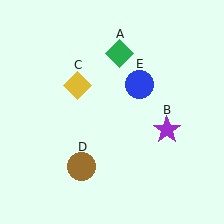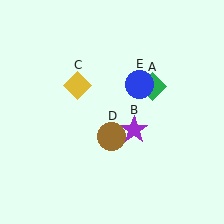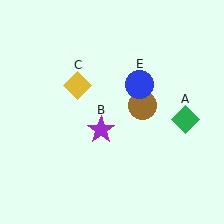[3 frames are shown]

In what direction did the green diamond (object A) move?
The green diamond (object A) moved down and to the right.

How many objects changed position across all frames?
3 objects changed position: green diamond (object A), purple star (object B), brown circle (object D).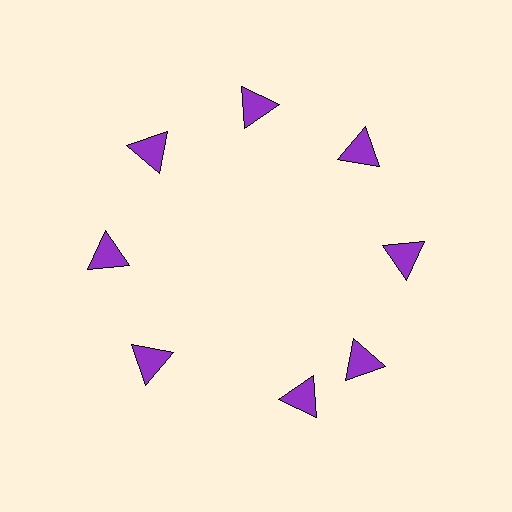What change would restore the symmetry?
The symmetry would be restored by rotating it back into even spacing with its neighbors so that all 8 triangles sit at equal angles and equal distance from the center.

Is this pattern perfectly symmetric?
No. The 8 purple triangles are arranged in a ring, but one element near the 6 o'clock position is rotated out of alignment along the ring, breaking the 8-fold rotational symmetry.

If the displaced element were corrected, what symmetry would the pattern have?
It would have 8-fold rotational symmetry — the pattern would map onto itself every 45 degrees.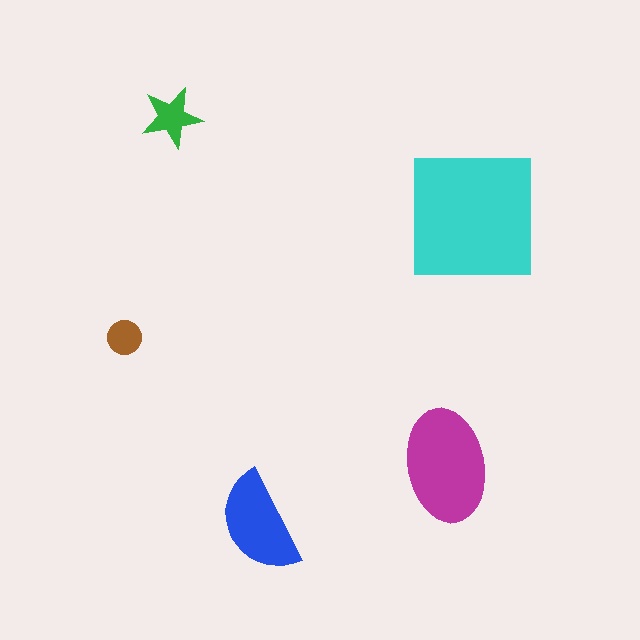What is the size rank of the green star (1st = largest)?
4th.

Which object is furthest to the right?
The cyan square is rightmost.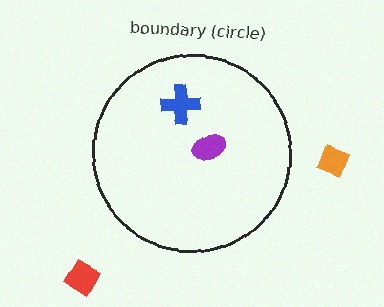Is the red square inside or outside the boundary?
Outside.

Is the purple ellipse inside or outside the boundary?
Inside.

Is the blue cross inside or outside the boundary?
Inside.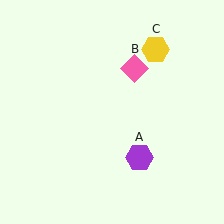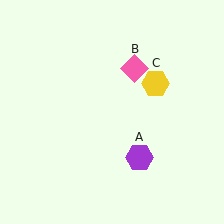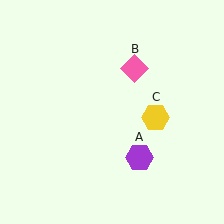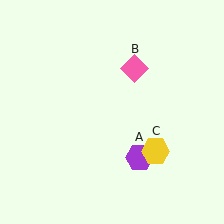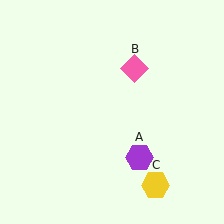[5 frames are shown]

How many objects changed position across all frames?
1 object changed position: yellow hexagon (object C).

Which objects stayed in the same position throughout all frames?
Purple hexagon (object A) and pink diamond (object B) remained stationary.